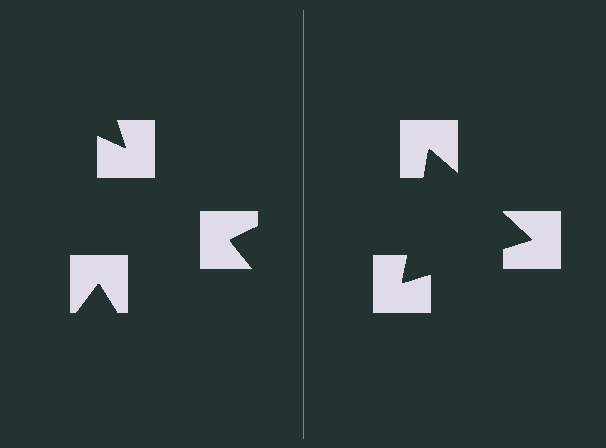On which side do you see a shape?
An illusory triangle appears on the right side. On the left side the wedge cuts are rotated, so no coherent shape forms.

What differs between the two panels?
The notched squares are positioned identically on both sides; only the wedge orientations differ. On the right they align to a triangle; on the left they are misaligned.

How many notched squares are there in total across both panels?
6 — 3 on each side.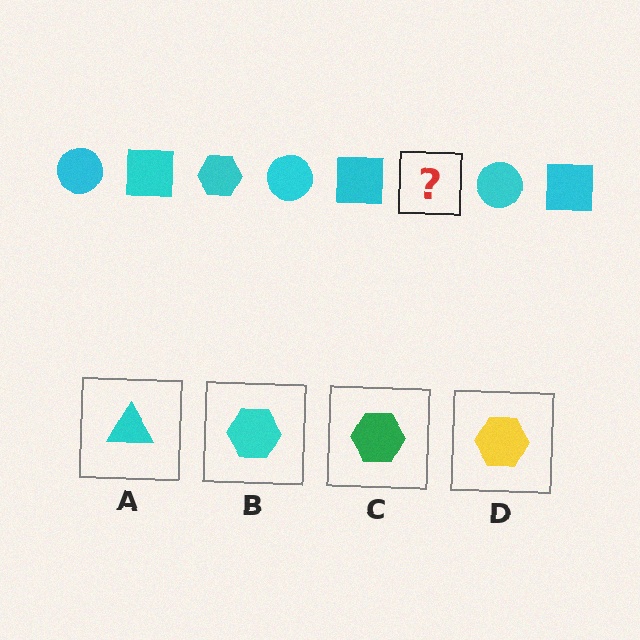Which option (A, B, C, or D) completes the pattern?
B.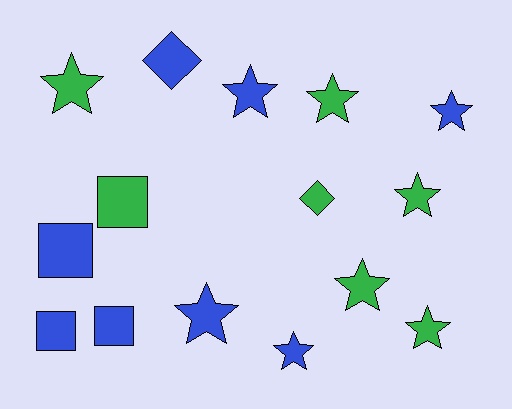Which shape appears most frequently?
Star, with 9 objects.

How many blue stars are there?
There are 4 blue stars.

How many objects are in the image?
There are 15 objects.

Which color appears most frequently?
Blue, with 8 objects.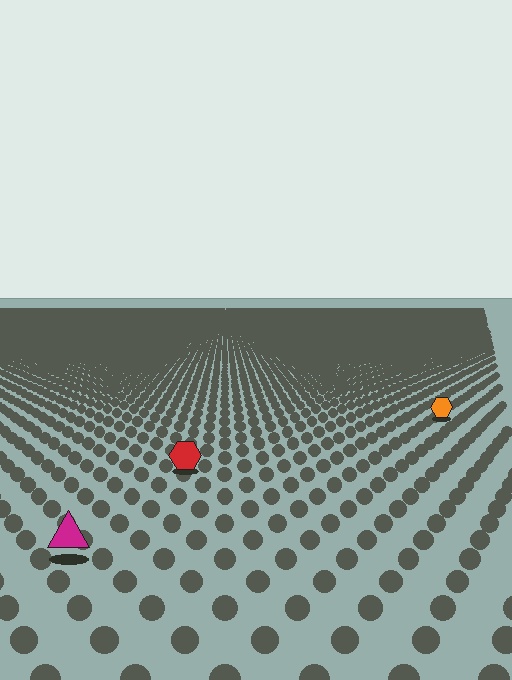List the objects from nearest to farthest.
From nearest to farthest: the magenta triangle, the red hexagon, the orange hexagon.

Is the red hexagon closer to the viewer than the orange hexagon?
Yes. The red hexagon is closer — you can tell from the texture gradient: the ground texture is coarser near it.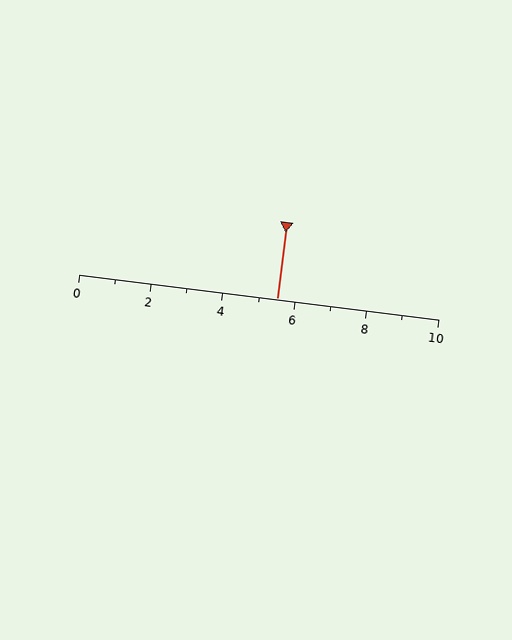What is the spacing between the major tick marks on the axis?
The major ticks are spaced 2 apart.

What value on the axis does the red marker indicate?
The marker indicates approximately 5.5.